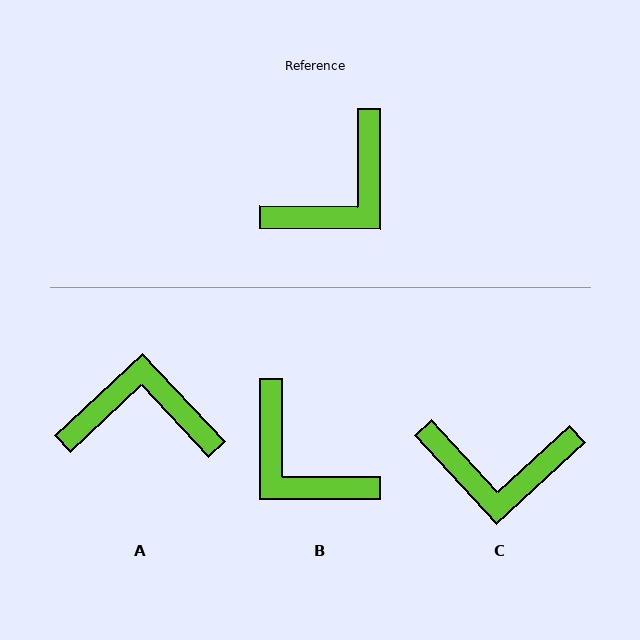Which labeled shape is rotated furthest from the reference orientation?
A, about 133 degrees away.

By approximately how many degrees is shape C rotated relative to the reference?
Approximately 47 degrees clockwise.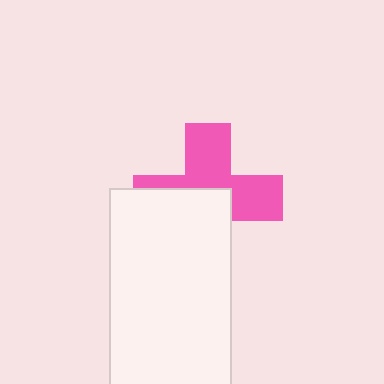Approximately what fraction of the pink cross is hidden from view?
Roughly 49% of the pink cross is hidden behind the white rectangle.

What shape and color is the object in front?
The object in front is a white rectangle.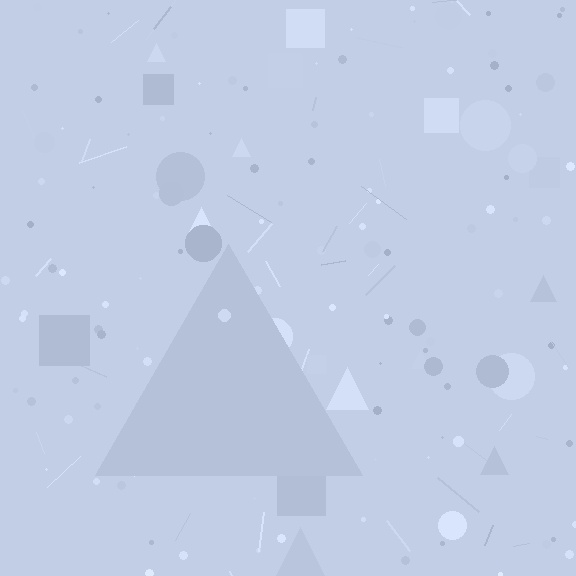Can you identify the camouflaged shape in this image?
The camouflaged shape is a triangle.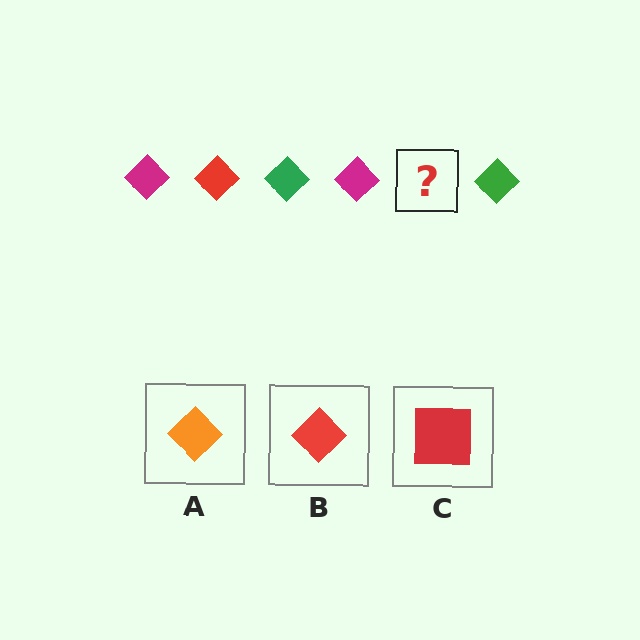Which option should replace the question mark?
Option B.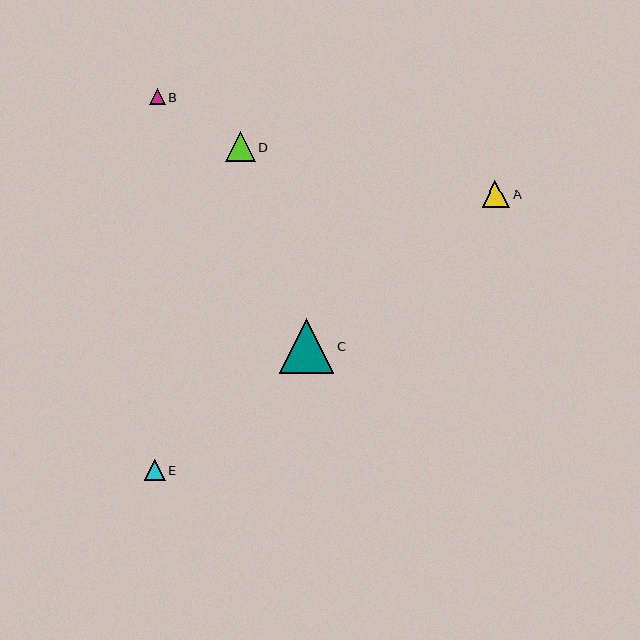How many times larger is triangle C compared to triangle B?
Triangle C is approximately 3.5 times the size of triangle B.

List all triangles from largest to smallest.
From largest to smallest: C, D, A, E, B.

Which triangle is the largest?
Triangle C is the largest with a size of approximately 55 pixels.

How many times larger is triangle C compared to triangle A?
Triangle C is approximately 2.0 times the size of triangle A.